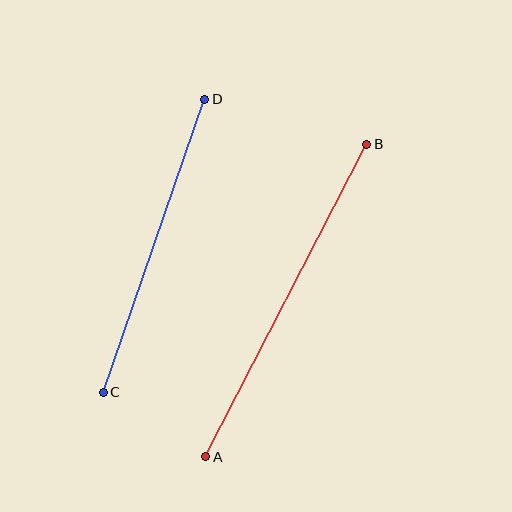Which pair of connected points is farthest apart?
Points A and B are farthest apart.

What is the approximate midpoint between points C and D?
The midpoint is at approximately (154, 246) pixels.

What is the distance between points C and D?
The distance is approximately 310 pixels.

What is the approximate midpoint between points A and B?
The midpoint is at approximately (286, 301) pixels.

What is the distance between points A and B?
The distance is approximately 351 pixels.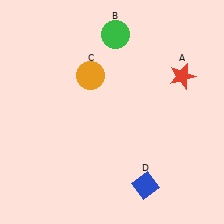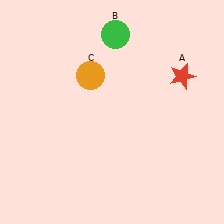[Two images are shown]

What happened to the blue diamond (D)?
The blue diamond (D) was removed in Image 2. It was in the bottom-right area of Image 1.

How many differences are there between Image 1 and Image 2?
There is 1 difference between the two images.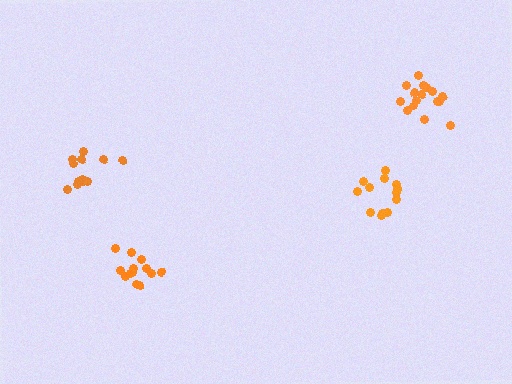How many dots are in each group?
Group 1: 13 dots, Group 2: 16 dots, Group 3: 13 dots, Group 4: 12 dots (54 total).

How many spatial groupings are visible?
There are 4 spatial groupings.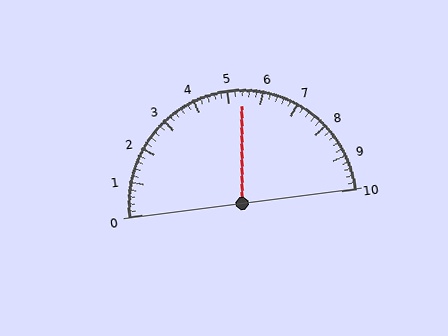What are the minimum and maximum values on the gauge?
The gauge ranges from 0 to 10.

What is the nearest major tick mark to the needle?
The nearest major tick mark is 5.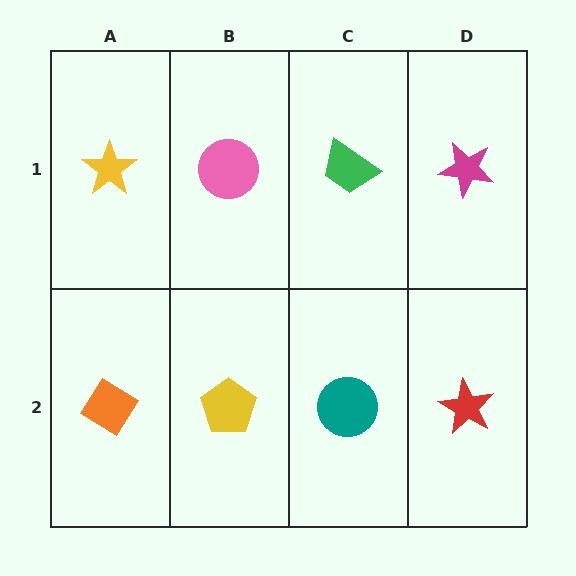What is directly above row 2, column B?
A pink circle.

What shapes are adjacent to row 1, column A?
An orange diamond (row 2, column A), a pink circle (row 1, column B).